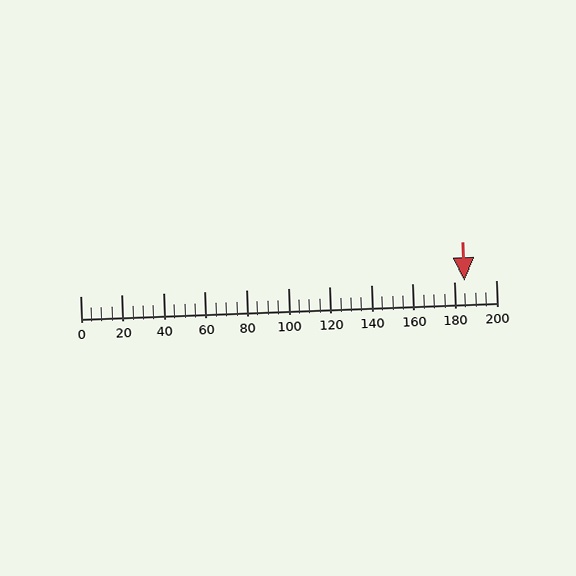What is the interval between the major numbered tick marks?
The major tick marks are spaced 20 units apart.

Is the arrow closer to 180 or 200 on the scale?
The arrow is closer to 180.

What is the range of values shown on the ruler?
The ruler shows values from 0 to 200.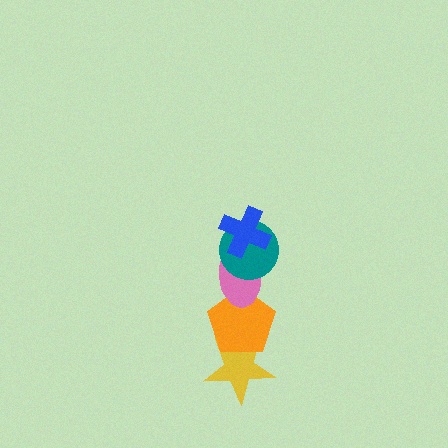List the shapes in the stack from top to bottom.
From top to bottom: the blue cross, the teal circle, the pink ellipse, the orange pentagon, the yellow star.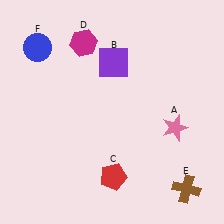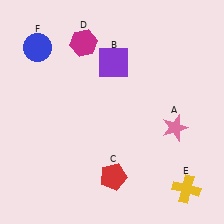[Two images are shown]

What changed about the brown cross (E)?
In Image 1, E is brown. In Image 2, it changed to yellow.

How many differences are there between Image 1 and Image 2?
There is 1 difference between the two images.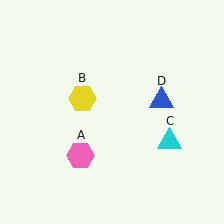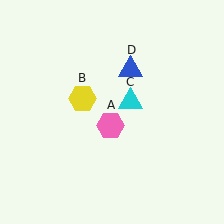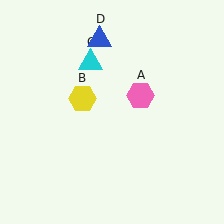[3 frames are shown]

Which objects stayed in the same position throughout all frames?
Yellow hexagon (object B) remained stationary.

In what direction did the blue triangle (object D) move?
The blue triangle (object D) moved up and to the left.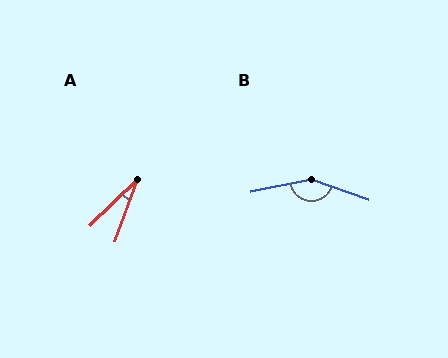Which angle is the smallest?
A, at approximately 26 degrees.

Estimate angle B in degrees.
Approximately 149 degrees.